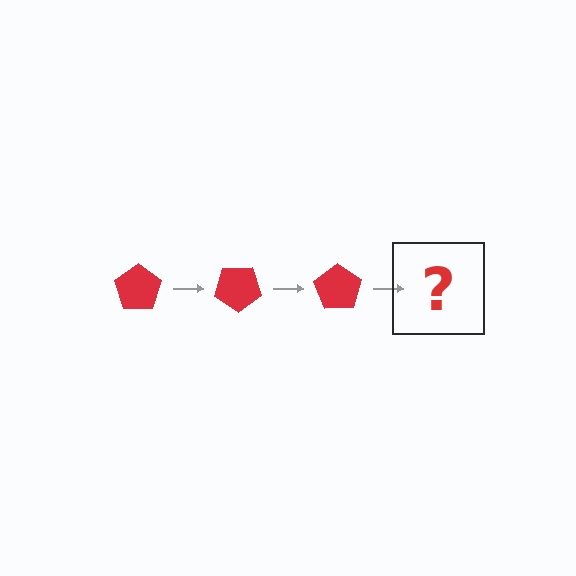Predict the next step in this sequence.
The next step is a red pentagon rotated 105 degrees.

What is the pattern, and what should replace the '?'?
The pattern is that the pentagon rotates 35 degrees each step. The '?' should be a red pentagon rotated 105 degrees.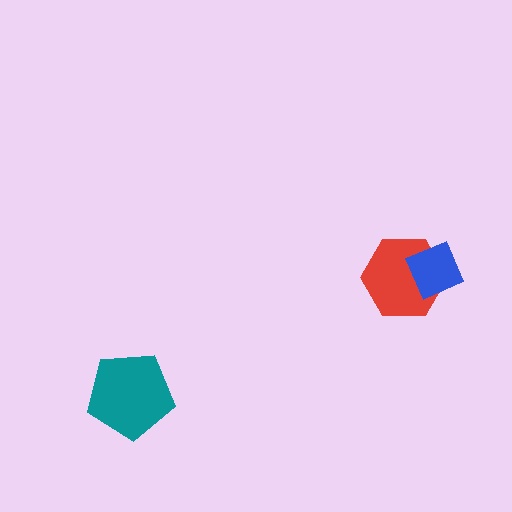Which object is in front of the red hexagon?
The blue diamond is in front of the red hexagon.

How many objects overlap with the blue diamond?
1 object overlaps with the blue diamond.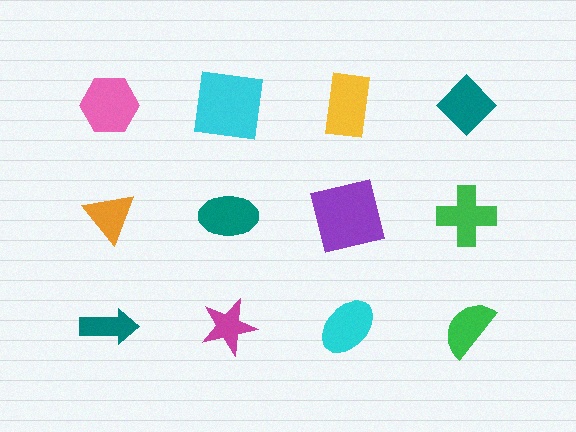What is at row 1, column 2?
A cyan square.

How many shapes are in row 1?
4 shapes.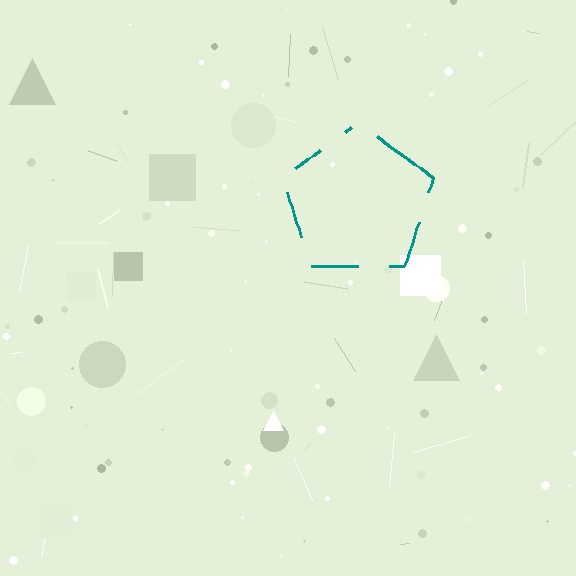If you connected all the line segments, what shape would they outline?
They would outline a pentagon.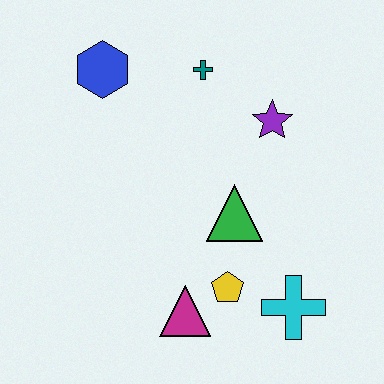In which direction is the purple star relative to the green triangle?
The purple star is above the green triangle.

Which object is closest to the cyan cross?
The yellow pentagon is closest to the cyan cross.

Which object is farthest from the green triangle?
The blue hexagon is farthest from the green triangle.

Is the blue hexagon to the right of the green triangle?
No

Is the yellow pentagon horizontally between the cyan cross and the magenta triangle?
Yes